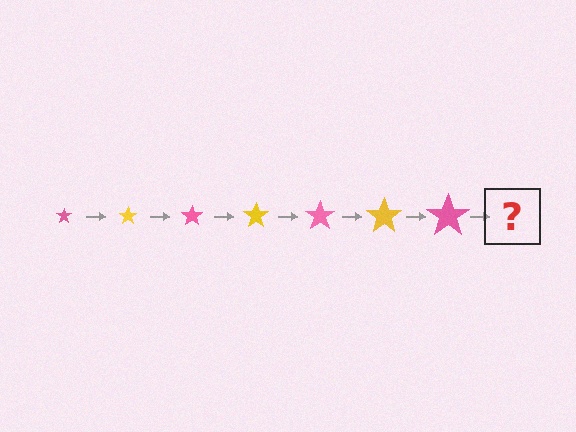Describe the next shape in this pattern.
It should be a yellow star, larger than the previous one.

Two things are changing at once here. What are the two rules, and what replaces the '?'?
The two rules are that the star grows larger each step and the color cycles through pink and yellow. The '?' should be a yellow star, larger than the previous one.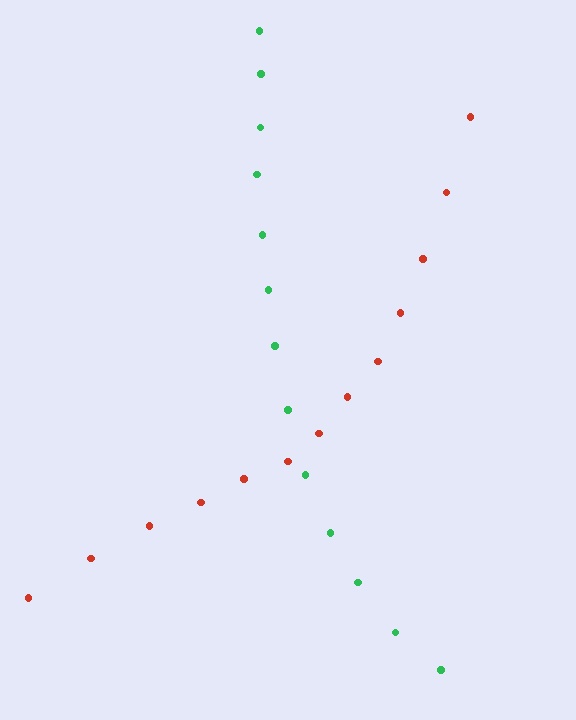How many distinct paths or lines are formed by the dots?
There are 2 distinct paths.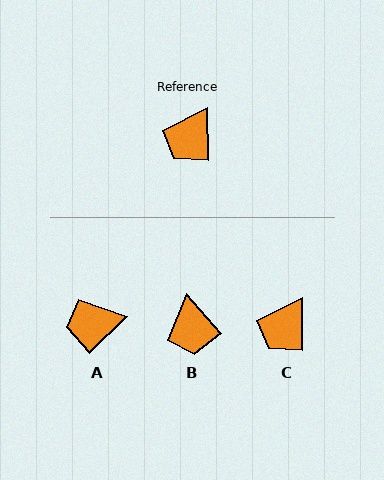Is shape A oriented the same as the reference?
No, it is off by about 46 degrees.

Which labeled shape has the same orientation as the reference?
C.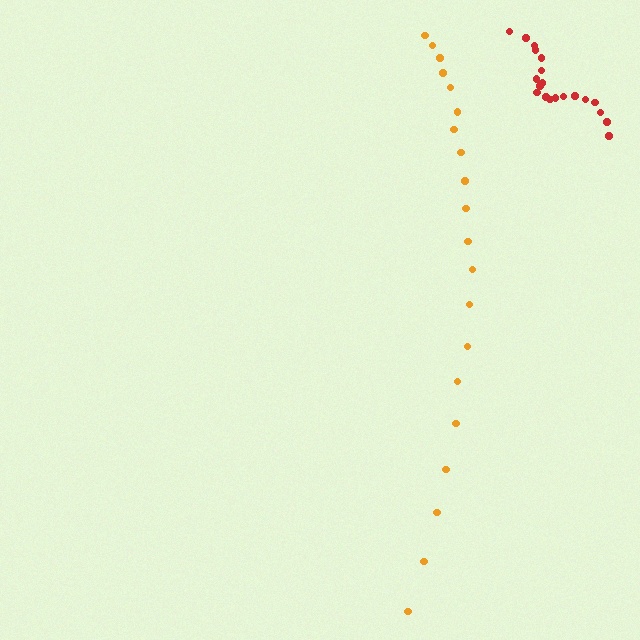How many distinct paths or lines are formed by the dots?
There are 2 distinct paths.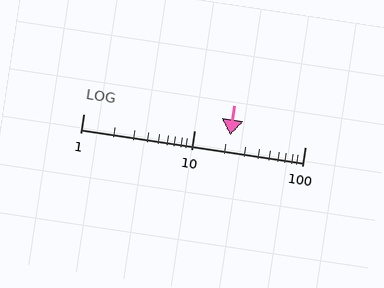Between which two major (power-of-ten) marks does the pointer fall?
The pointer is between 10 and 100.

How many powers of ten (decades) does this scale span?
The scale spans 2 decades, from 1 to 100.